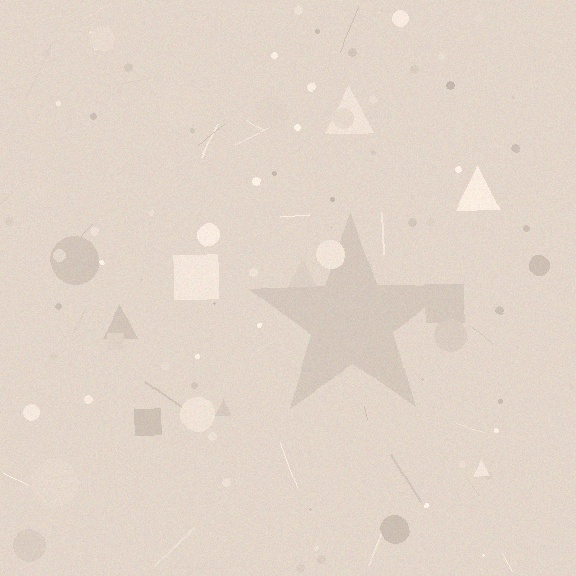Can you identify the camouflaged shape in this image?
The camouflaged shape is a star.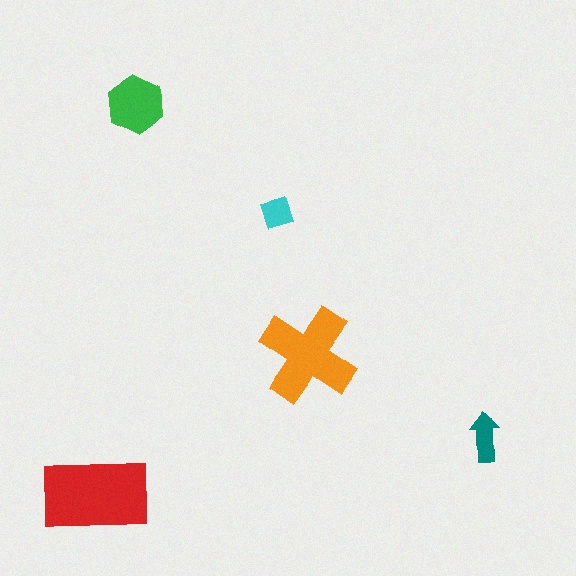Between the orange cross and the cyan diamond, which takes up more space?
The orange cross.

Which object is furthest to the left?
The red rectangle is leftmost.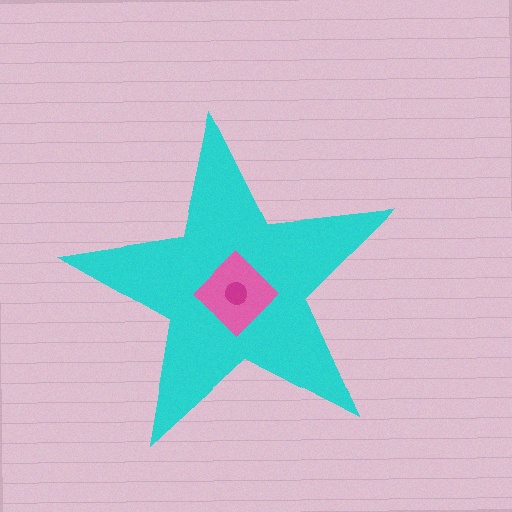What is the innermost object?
The magenta circle.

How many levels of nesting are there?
3.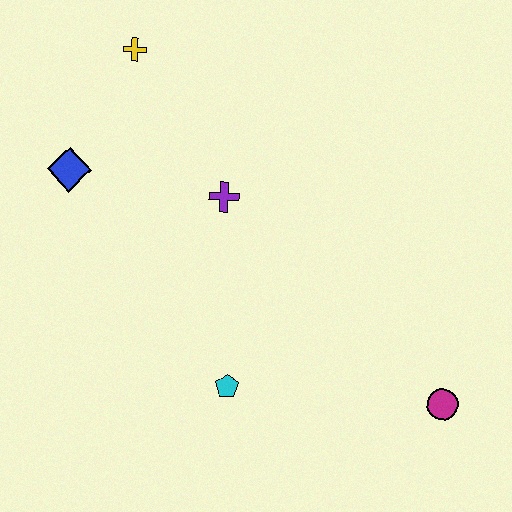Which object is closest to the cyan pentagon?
The purple cross is closest to the cyan pentagon.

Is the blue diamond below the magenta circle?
No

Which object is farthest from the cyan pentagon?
The yellow cross is farthest from the cyan pentagon.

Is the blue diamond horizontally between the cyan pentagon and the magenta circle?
No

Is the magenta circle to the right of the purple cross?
Yes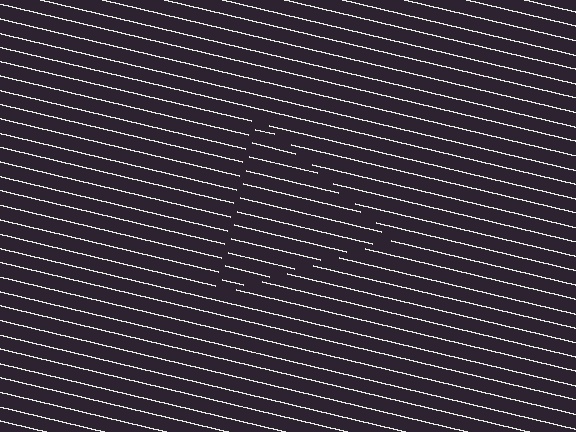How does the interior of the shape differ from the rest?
The interior of the shape contains the same grating, shifted by half a period — the contour is defined by the phase discontinuity where line-ends from the inner and outer gratings abut.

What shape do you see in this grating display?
An illusory triangle. The interior of the shape contains the same grating, shifted by half a period — the contour is defined by the phase discontinuity where line-ends from the inner and outer gratings abut.